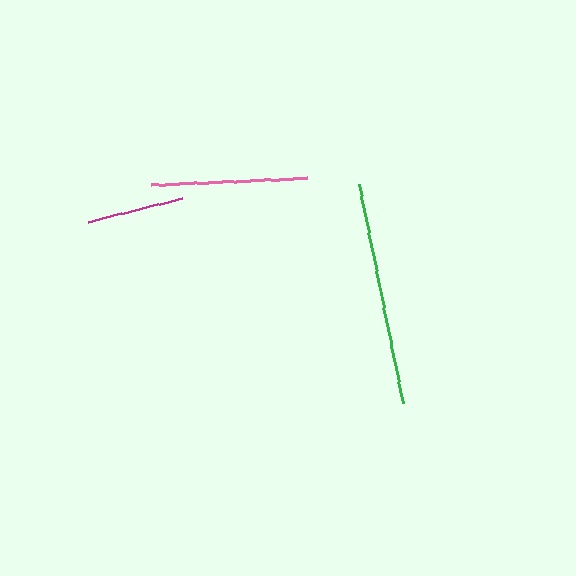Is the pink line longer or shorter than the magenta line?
The pink line is longer than the magenta line.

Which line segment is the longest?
The green line is the longest at approximately 223 pixels.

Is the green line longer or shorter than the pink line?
The green line is longer than the pink line.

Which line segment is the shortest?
The magenta line is the shortest at approximately 98 pixels.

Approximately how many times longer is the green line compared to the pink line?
The green line is approximately 1.4 times the length of the pink line.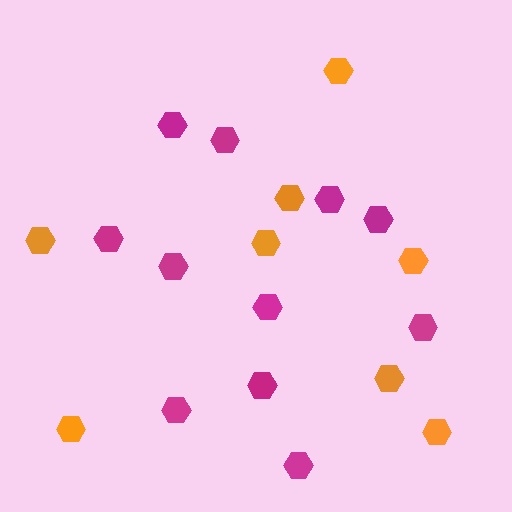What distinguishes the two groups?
There are 2 groups: one group of magenta hexagons (11) and one group of orange hexagons (8).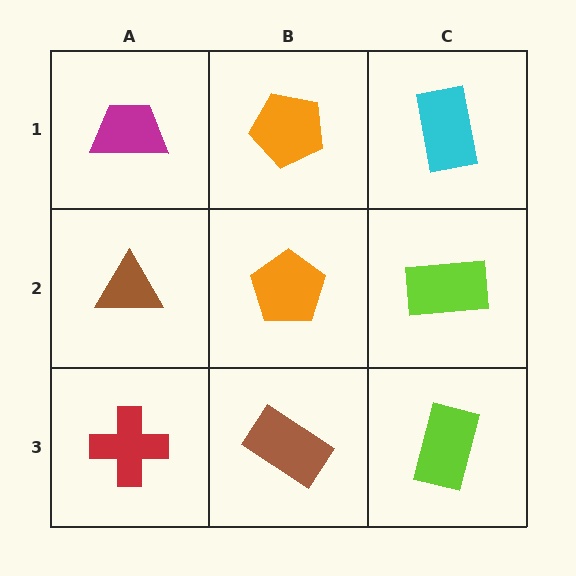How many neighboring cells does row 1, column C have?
2.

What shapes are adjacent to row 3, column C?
A lime rectangle (row 2, column C), a brown rectangle (row 3, column B).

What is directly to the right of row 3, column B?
A lime rectangle.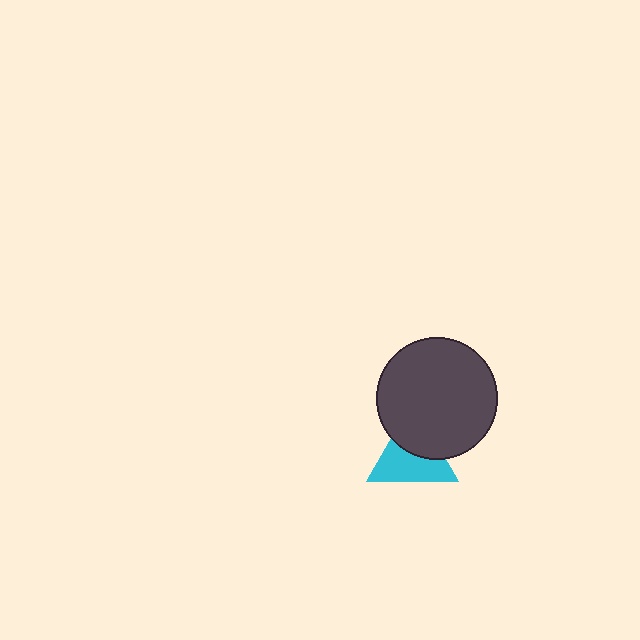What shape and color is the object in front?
The object in front is a dark gray circle.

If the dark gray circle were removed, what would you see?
You would see the complete cyan triangle.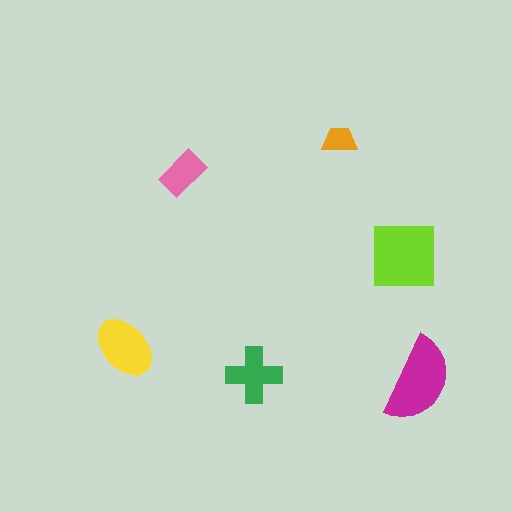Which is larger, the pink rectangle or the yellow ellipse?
The yellow ellipse.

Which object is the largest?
The lime square.